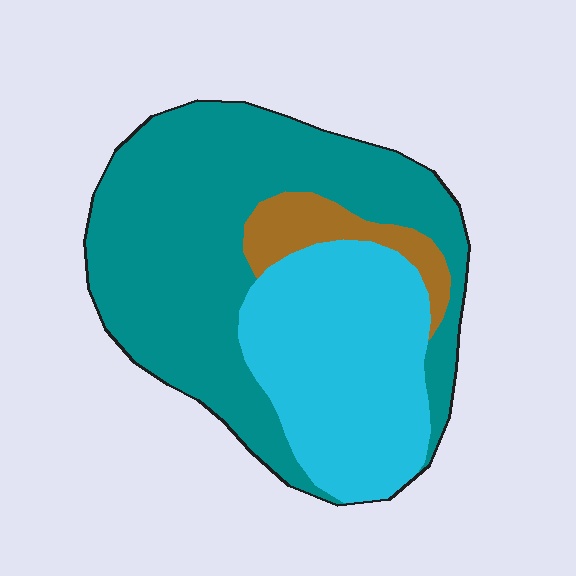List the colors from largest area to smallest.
From largest to smallest: teal, cyan, brown.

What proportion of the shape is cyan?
Cyan covers about 35% of the shape.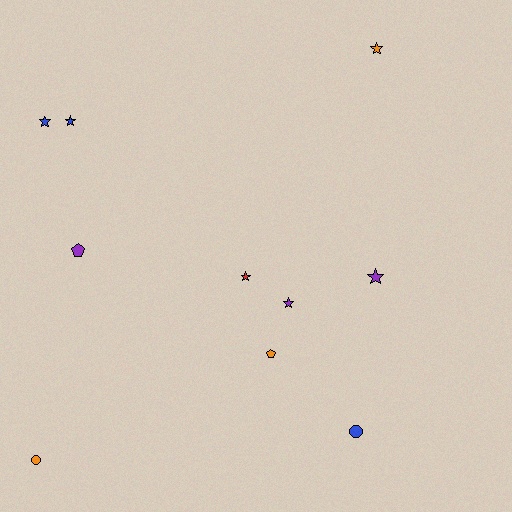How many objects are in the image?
There are 10 objects.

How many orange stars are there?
There is 1 orange star.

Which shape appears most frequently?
Star, with 6 objects.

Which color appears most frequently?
Orange, with 3 objects.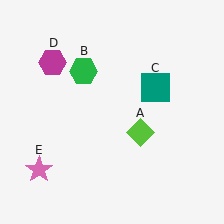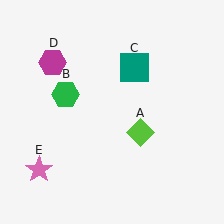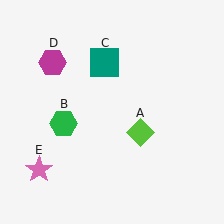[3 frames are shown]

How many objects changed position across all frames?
2 objects changed position: green hexagon (object B), teal square (object C).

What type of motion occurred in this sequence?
The green hexagon (object B), teal square (object C) rotated counterclockwise around the center of the scene.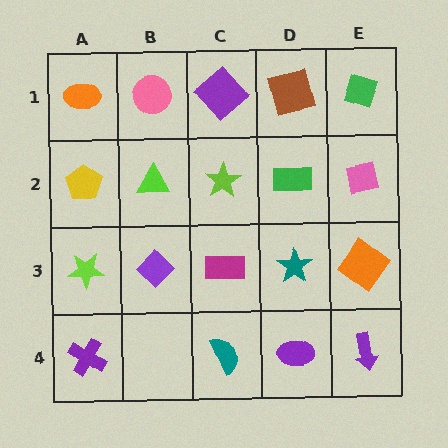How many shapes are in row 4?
4 shapes.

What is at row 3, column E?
An orange diamond.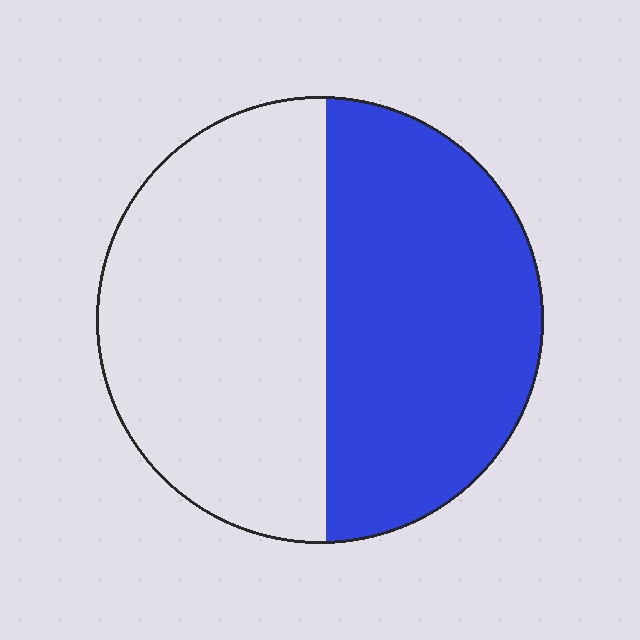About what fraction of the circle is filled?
About one half (1/2).